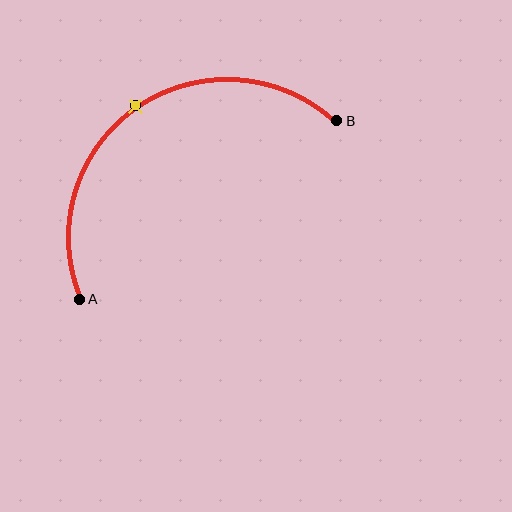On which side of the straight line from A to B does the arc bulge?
The arc bulges above and to the left of the straight line connecting A and B.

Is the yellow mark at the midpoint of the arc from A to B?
Yes. The yellow mark lies on the arc at equal arc-length from both A and B — it is the arc midpoint.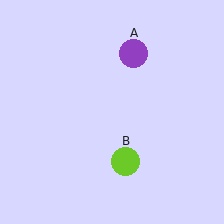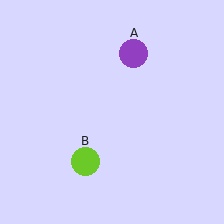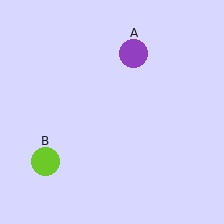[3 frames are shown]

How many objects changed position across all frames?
1 object changed position: lime circle (object B).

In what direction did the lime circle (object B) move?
The lime circle (object B) moved left.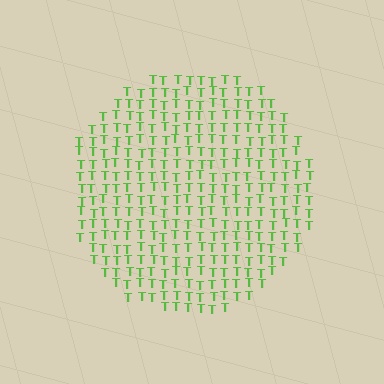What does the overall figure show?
The overall figure shows a circle.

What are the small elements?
The small elements are letter T's.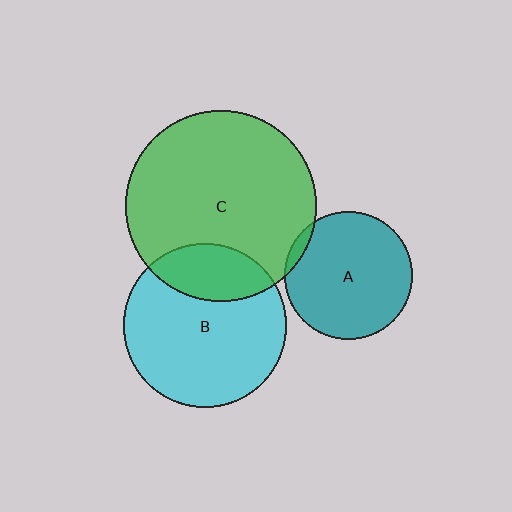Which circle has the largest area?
Circle C (green).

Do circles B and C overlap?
Yes.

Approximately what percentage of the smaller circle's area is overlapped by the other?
Approximately 25%.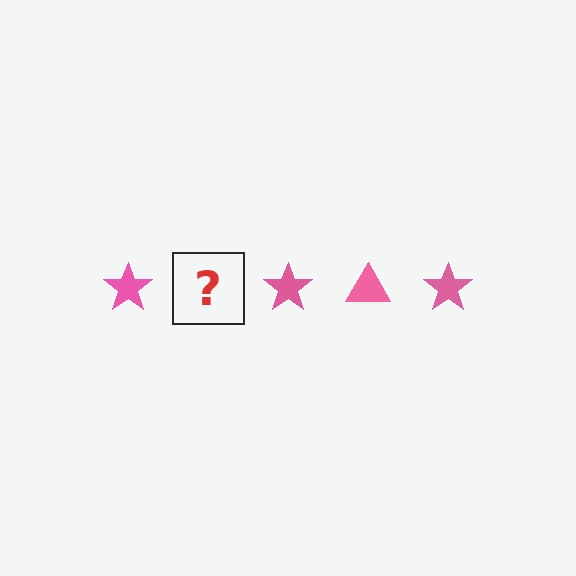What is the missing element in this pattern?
The missing element is a pink triangle.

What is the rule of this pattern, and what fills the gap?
The rule is that the pattern cycles through star, triangle shapes in pink. The gap should be filled with a pink triangle.